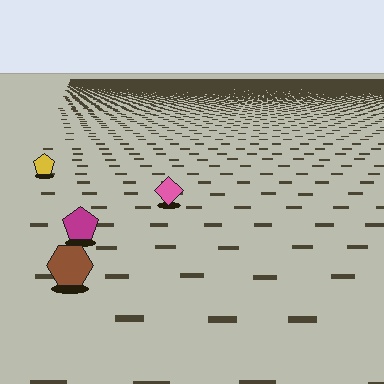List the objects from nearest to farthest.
From nearest to farthest: the brown hexagon, the magenta pentagon, the pink diamond, the yellow pentagon.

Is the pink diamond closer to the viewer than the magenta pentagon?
No. The magenta pentagon is closer — you can tell from the texture gradient: the ground texture is coarser near it.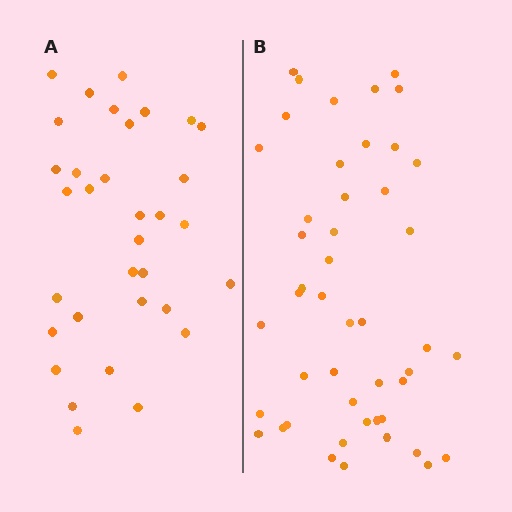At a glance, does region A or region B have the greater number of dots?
Region B (the right region) has more dots.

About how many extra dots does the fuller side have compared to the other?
Region B has approximately 15 more dots than region A.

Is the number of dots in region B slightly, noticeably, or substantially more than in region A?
Region B has noticeably more, but not dramatically so. The ratio is roughly 1.4 to 1.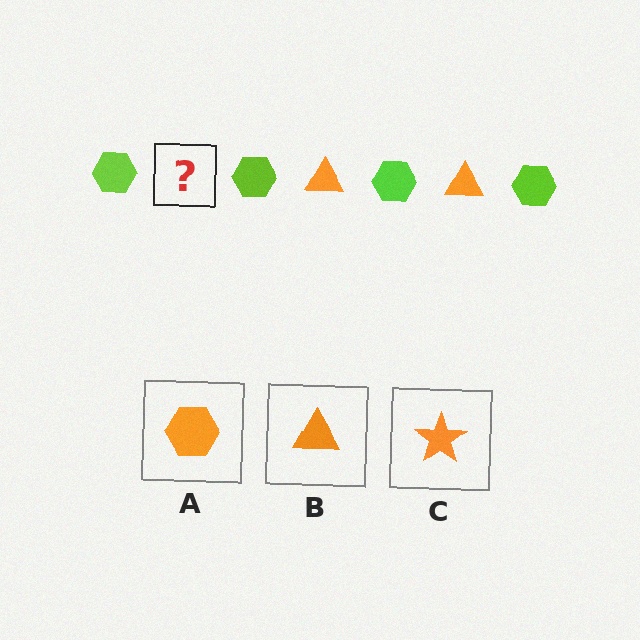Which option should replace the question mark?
Option B.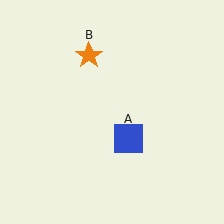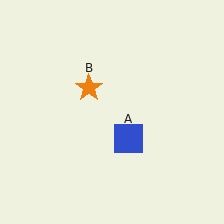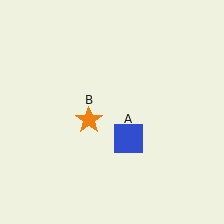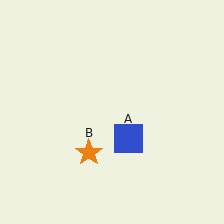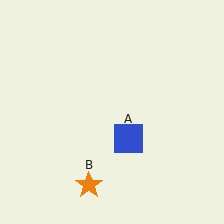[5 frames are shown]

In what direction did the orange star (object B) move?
The orange star (object B) moved down.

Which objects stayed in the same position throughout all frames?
Blue square (object A) remained stationary.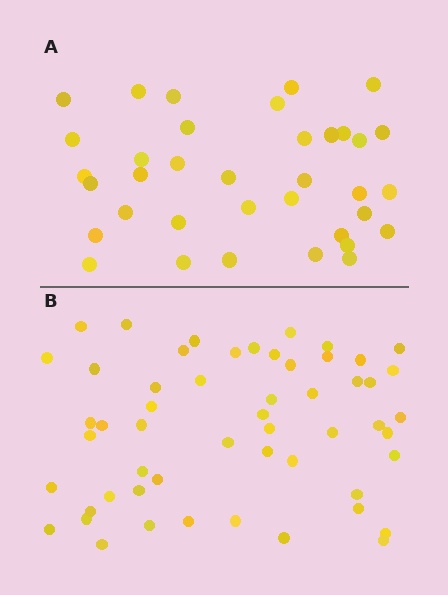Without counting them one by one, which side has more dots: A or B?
Region B (the bottom region) has more dots.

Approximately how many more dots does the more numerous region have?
Region B has approximately 20 more dots than region A.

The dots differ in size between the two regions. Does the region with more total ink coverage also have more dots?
No. Region A has more total ink coverage because its dots are larger, but region B actually contains more individual dots. Total area can be misleading — the number of items is what matters here.